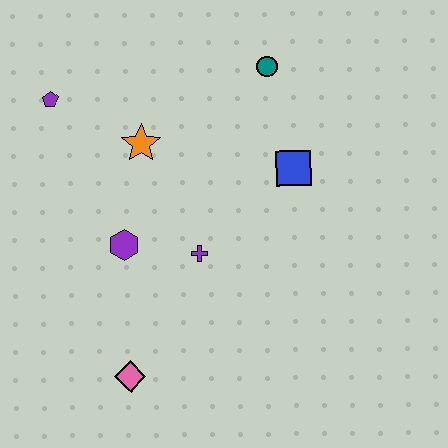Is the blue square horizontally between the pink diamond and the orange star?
No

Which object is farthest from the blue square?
The pink diamond is farthest from the blue square.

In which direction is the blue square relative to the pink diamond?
The blue square is above the pink diamond.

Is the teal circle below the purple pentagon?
No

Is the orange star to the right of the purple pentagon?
Yes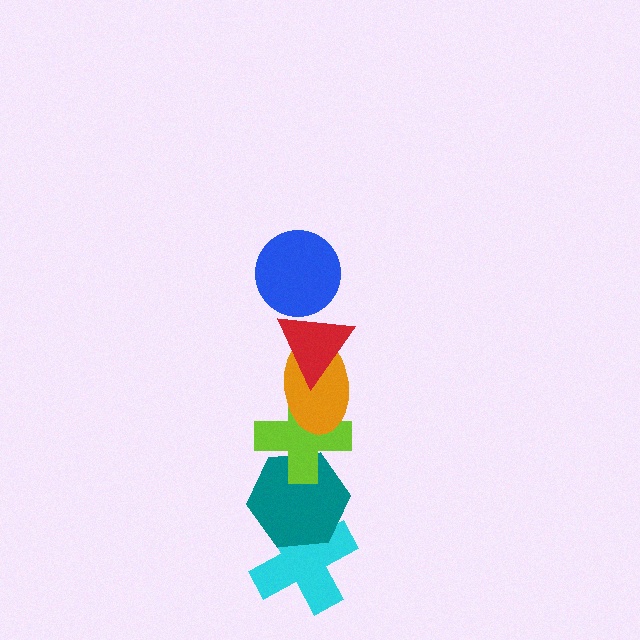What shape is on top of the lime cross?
The orange ellipse is on top of the lime cross.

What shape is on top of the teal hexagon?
The lime cross is on top of the teal hexagon.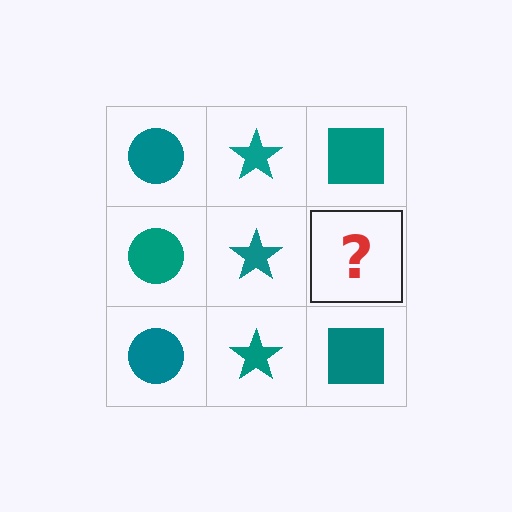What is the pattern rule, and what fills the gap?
The rule is that each column has a consistent shape. The gap should be filled with a teal square.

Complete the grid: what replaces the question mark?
The question mark should be replaced with a teal square.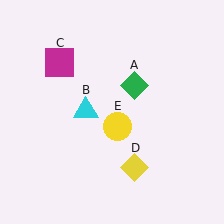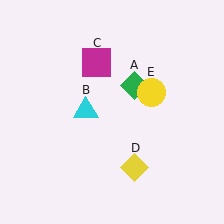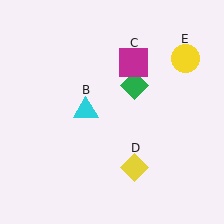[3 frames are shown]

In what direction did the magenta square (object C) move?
The magenta square (object C) moved right.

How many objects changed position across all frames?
2 objects changed position: magenta square (object C), yellow circle (object E).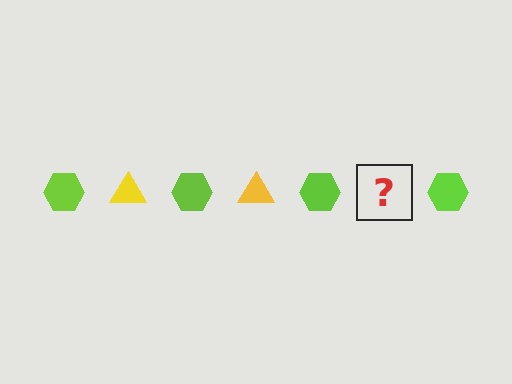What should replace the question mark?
The question mark should be replaced with a yellow triangle.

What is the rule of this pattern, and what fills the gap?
The rule is that the pattern alternates between lime hexagon and yellow triangle. The gap should be filled with a yellow triangle.